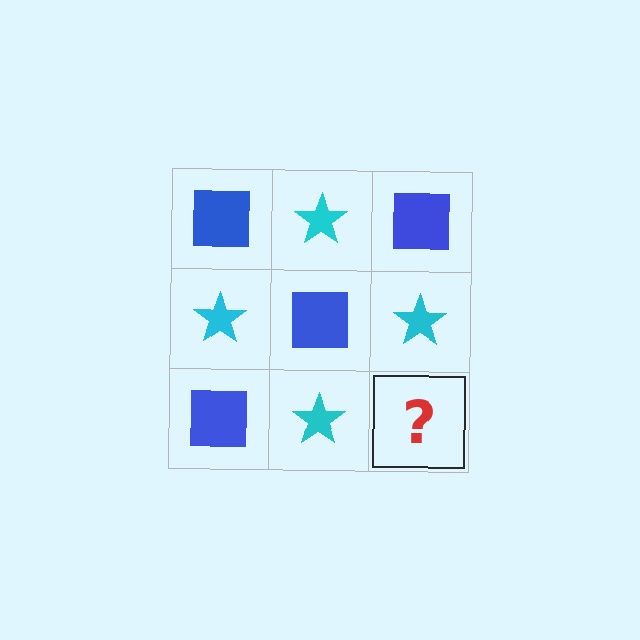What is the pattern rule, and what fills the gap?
The rule is that it alternates blue square and cyan star in a checkerboard pattern. The gap should be filled with a blue square.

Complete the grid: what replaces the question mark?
The question mark should be replaced with a blue square.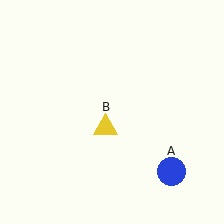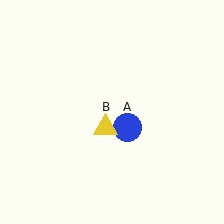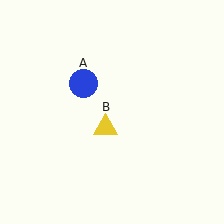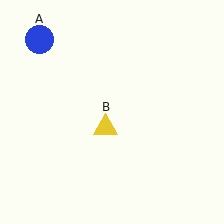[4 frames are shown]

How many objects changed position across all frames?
1 object changed position: blue circle (object A).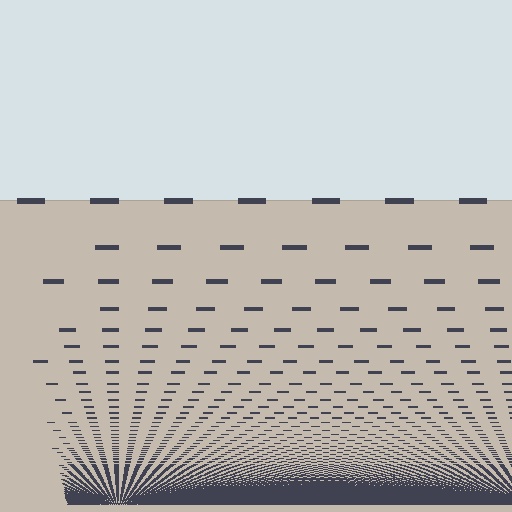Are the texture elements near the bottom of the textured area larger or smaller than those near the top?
Smaller. The gradient is inverted — elements near the bottom are smaller and denser.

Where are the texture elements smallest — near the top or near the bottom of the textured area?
Near the bottom.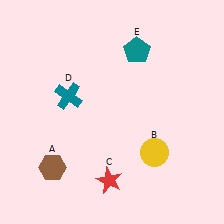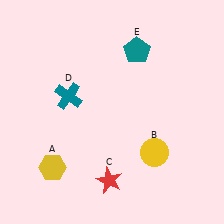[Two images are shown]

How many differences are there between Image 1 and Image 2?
There is 1 difference between the two images.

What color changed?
The hexagon (A) changed from brown in Image 1 to yellow in Image 2.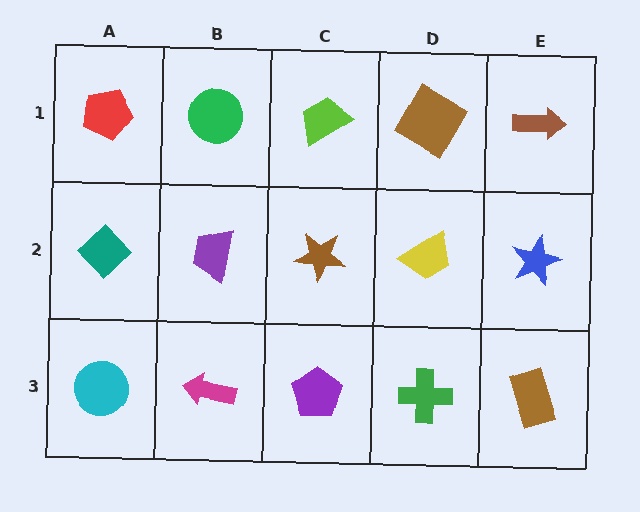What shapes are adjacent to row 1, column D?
A yellow trapezoid (row 2, column D), a lime trapezoid (row 1, column C), a brown arrow (row 1, column E).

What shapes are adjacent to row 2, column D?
A brown square (row 1, column D), a green cross (row 3, column D), a brown star (row 2, column C), a blue star (row 2, column E).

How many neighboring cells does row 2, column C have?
4.